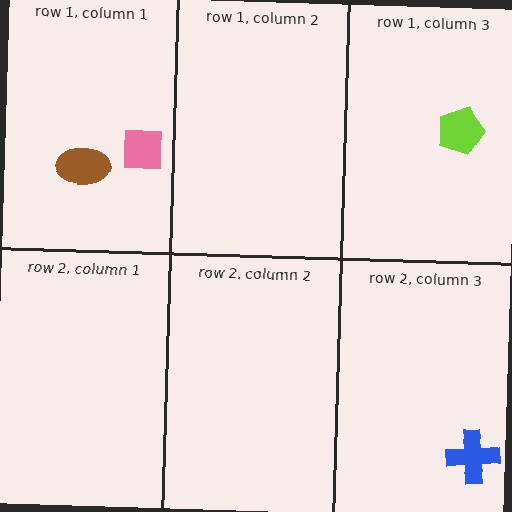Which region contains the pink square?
The row 1, column 1 region.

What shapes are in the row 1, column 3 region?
The lime pentagon.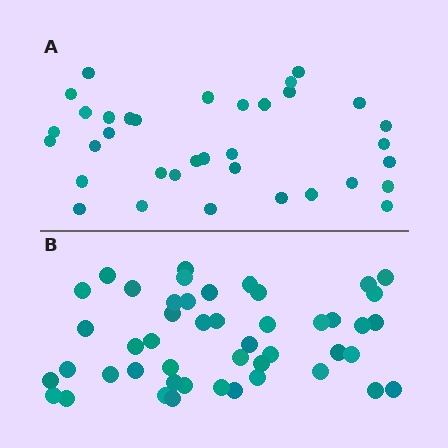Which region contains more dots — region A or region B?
Region B (the bottom region) has more dots.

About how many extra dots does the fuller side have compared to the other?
Region B has roughly 12 or so more dots than region A.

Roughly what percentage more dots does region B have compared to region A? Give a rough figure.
About 35% more.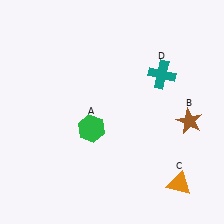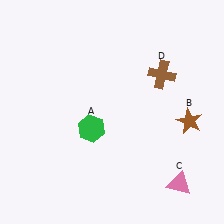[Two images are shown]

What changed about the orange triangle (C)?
In Image 1, C is orange. In Image 2, it changed to pink.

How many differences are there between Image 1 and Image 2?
There are 2 differences between the two images.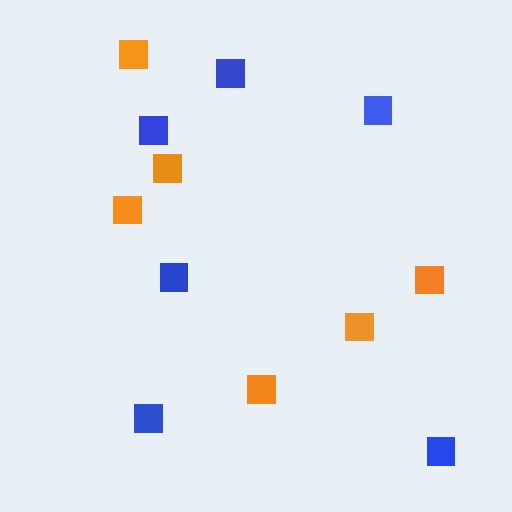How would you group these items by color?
There are 2 groups: one group of orange squares (6) and one group of blue squares (6).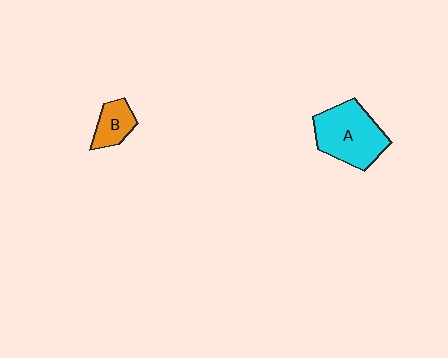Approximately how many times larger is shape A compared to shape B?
Approximately 2.3 times.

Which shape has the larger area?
Shape A (cyan).